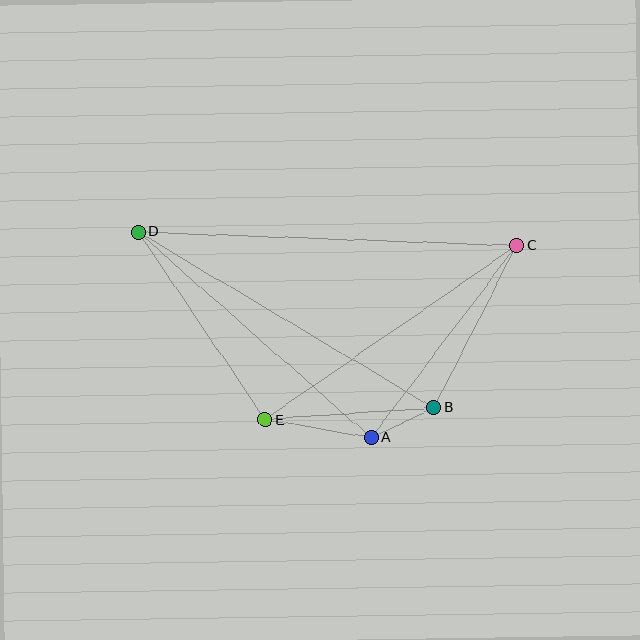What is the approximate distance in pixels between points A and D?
The distance between A and D is approximately 311 pixels.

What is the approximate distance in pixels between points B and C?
The distance between B and C is approximately 182 pixels.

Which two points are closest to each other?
Points A and B are closest to each other.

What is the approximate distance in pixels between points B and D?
The distance between B and D is approximately 344 pixels.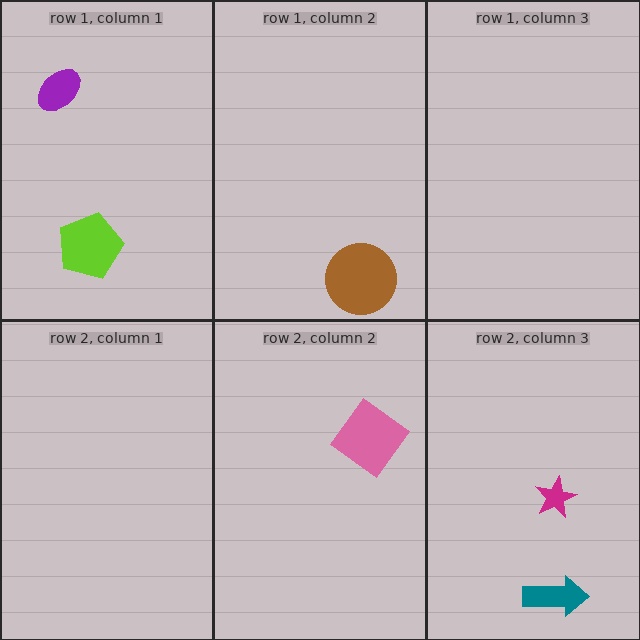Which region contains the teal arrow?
The row 2, column 3 region.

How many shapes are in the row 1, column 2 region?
1.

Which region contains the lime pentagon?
The row 1, column 1 region.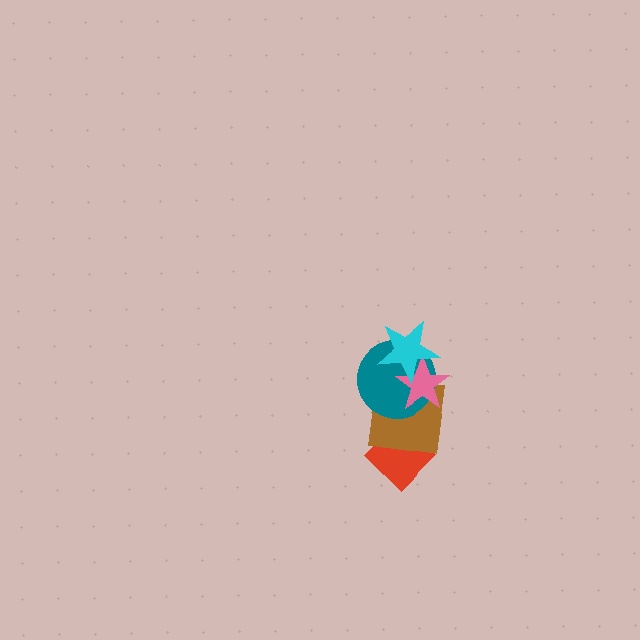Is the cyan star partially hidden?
No, no other shape covers it.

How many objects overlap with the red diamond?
1 object overlaps with the red diamond.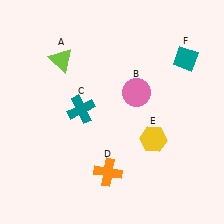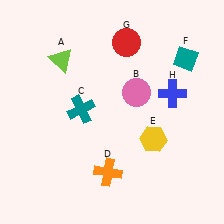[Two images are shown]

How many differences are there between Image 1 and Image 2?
There are 2 differences between the two images.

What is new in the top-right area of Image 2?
A red circle (G) was added in the top-right area of Image 2.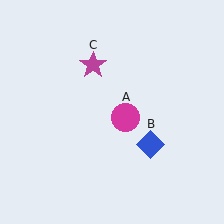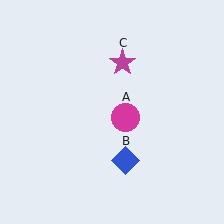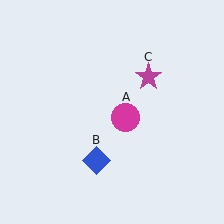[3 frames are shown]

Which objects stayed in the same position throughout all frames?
Magenta circle (object A) remained stationary.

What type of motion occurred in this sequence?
The blue diamond (object B), magenta star (object C) rotated clockwise around the center of the scene.